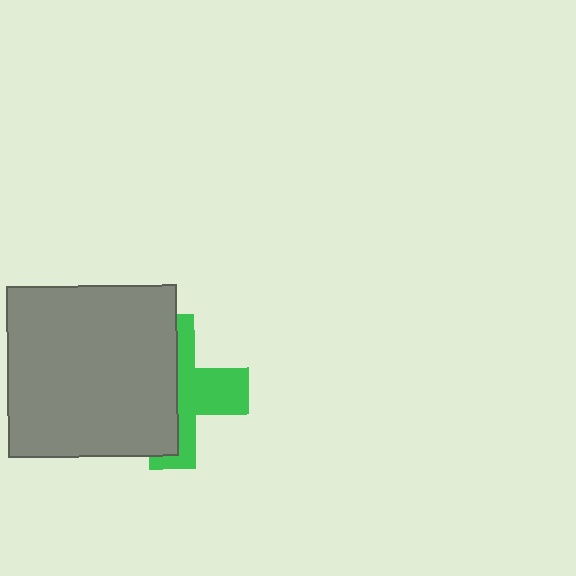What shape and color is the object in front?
The object in front is a gray square.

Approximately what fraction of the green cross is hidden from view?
Roughly 56% of the green cross is hidden behind the gray square.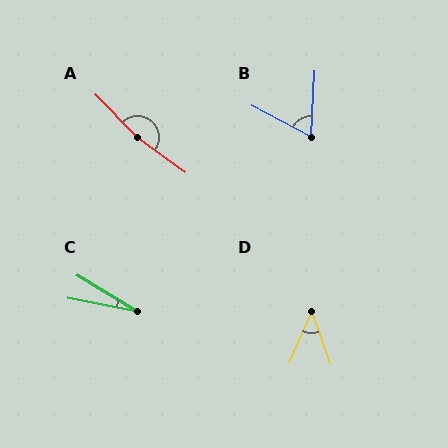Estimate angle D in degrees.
Approximately 43 degrees.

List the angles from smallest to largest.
C (19°), D (43°), B (65°), A (170°).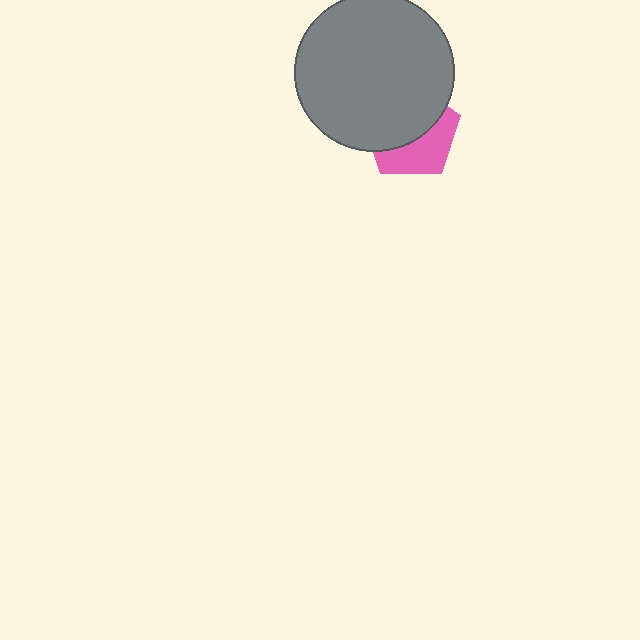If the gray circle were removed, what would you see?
You would see the complete pink pentagon.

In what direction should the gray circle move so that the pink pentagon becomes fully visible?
The gray circle should move up. That is the shortest direction to clear the overlap and leave the pink pentagon fully visible.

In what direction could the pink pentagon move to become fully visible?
The pink pentagon could move down. That would shift it out from behind the gray circle entirely.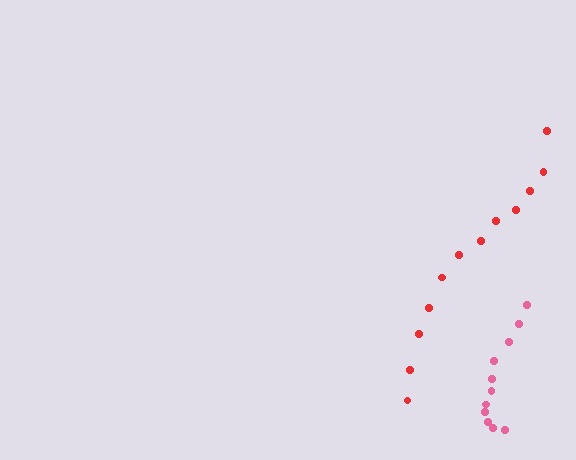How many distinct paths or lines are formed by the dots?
There are 2 distinct paths.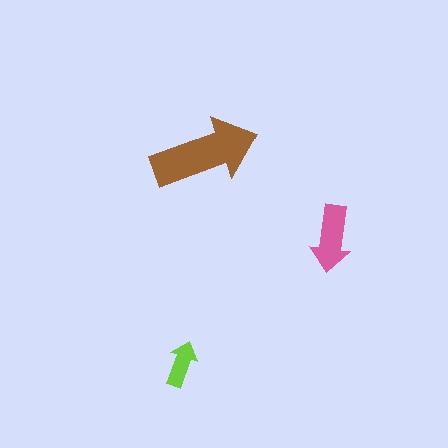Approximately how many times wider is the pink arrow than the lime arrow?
About 1.5 times wider.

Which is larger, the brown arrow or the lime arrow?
The brown one.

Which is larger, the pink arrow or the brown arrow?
The brown one.